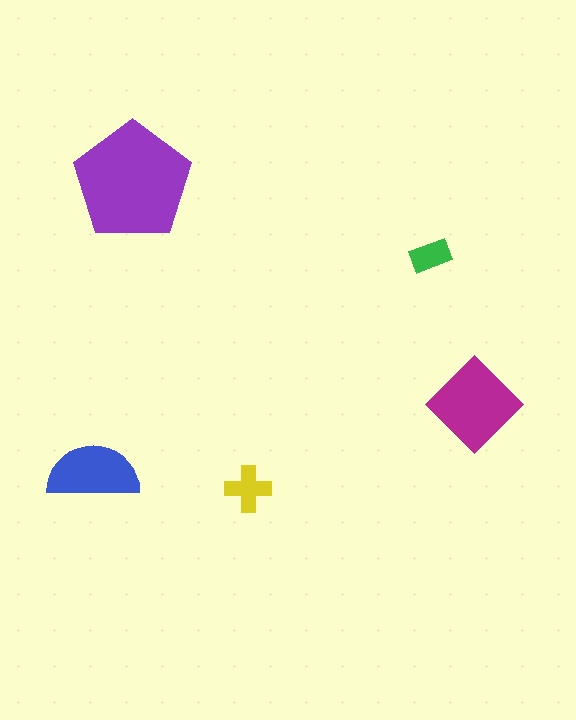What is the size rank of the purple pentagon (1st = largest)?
1st.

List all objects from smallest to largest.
The green rectangle, the yellow cross, the blue semicircle, the magenta diamond, the purple pentagon.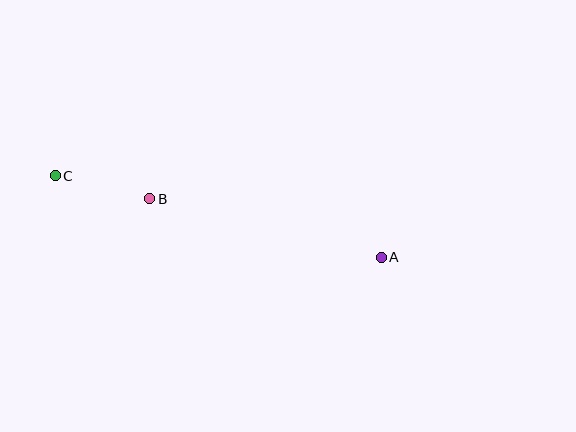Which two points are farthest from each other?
Points A and C are farthest from each other.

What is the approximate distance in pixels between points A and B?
The distance between A and B is approximately 239 pixels.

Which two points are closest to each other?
Points B and C are closest to each other.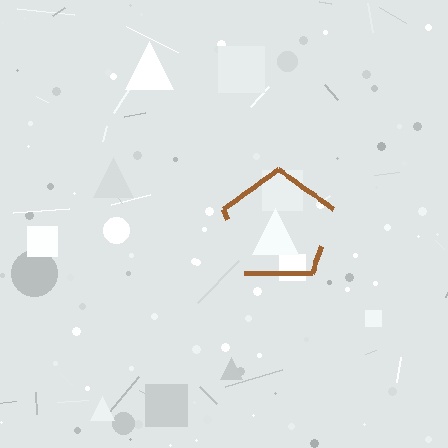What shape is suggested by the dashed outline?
The dashed outline suggests a pentagon.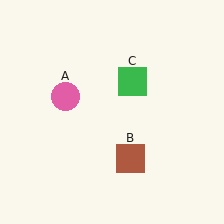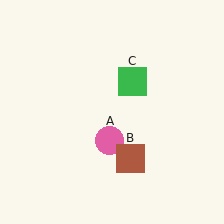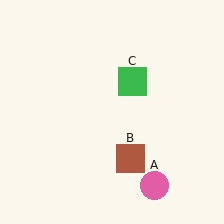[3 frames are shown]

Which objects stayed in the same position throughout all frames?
Brown square (object B) and green square (object C) remained stationary.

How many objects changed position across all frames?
1 object changed position: pink circle (object A).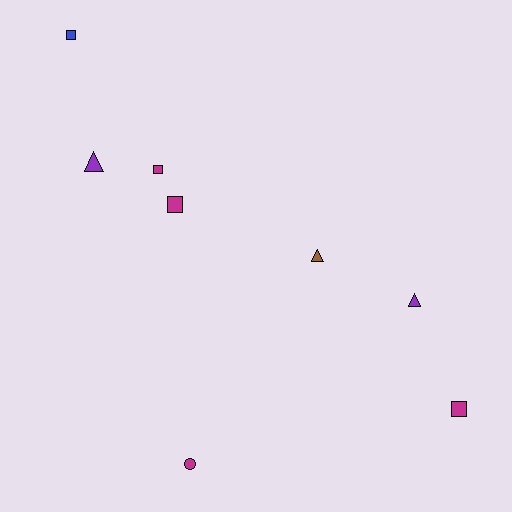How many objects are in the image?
There are 8 objects.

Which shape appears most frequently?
Square, with 4 objects.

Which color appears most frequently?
Magenta, with 4 objects.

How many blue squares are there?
There is 1 blue square.